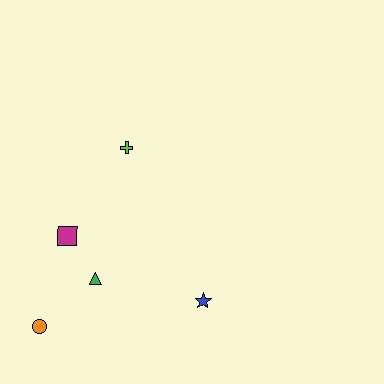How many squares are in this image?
There is 1 square.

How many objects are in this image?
There are 5 objects.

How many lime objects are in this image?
There is 1 lime object.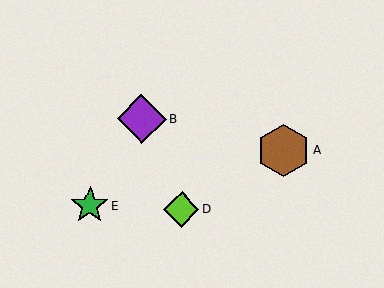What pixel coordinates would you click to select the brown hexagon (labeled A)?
Click at (283, 150) to select the brown hexagon A.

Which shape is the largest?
The brown hexagon (labeled A) is the largest.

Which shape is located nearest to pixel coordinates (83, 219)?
The green star (labeled E) at (90, 206) is nearest to that location.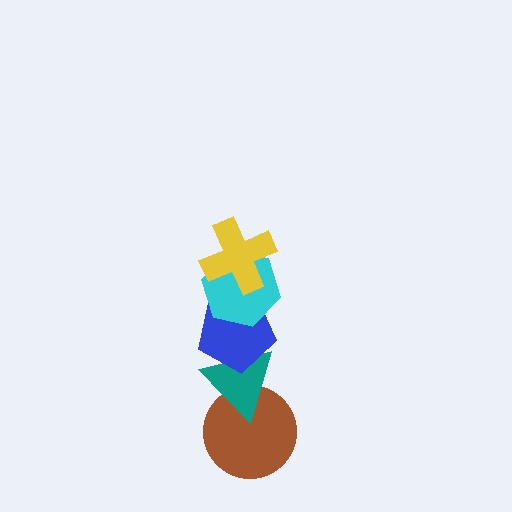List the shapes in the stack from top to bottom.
From top to bottom: the yellow cross, the cyan hexagon, the blue pentagon, the teal triangle, the brown circle.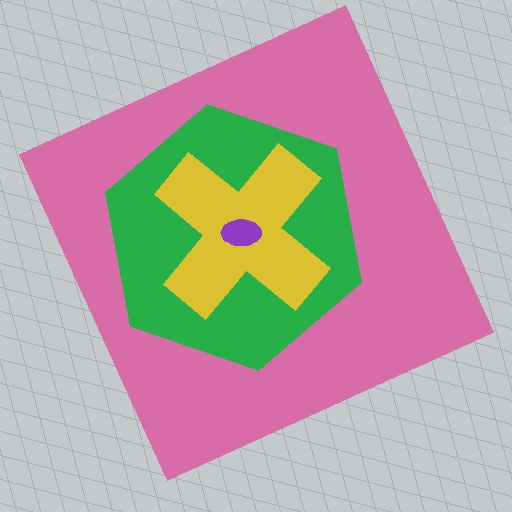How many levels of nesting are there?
4.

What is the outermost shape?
The pink square.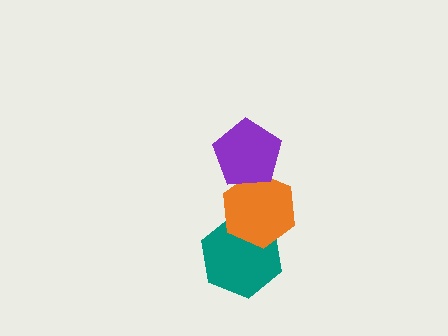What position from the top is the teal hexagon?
The teal hexagon is 3rd from the top.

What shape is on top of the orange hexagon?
The purple pentagon is on top of the orange hexagon.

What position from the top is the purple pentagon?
The purple pentagon is 1st from the top.